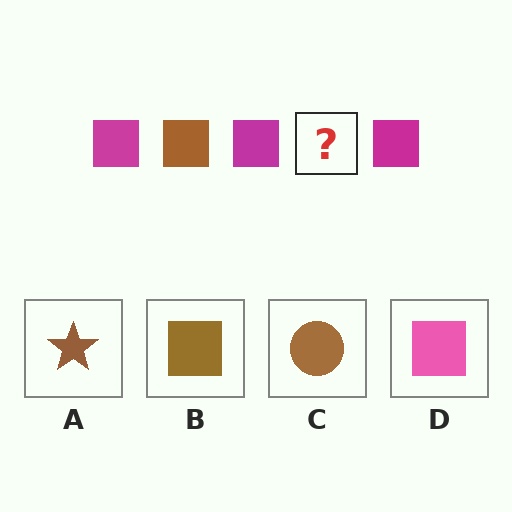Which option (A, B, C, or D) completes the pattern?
B.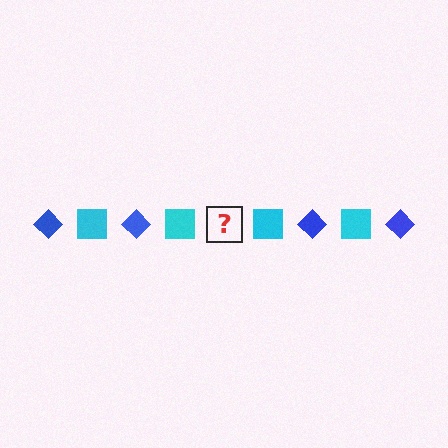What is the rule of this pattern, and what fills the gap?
The rule is that the pattern alternates between blue diamond and cyan square. The gap should be filled with a blue diamond.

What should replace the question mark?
The question mark should be replaced with a blue diamond.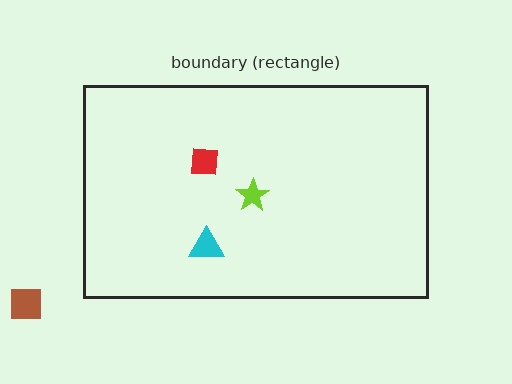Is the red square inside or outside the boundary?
Inside.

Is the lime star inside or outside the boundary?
Inside.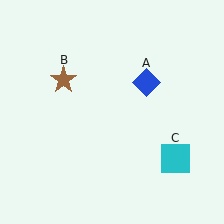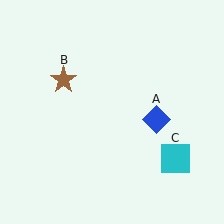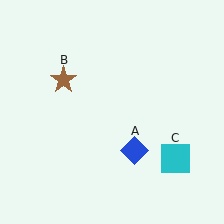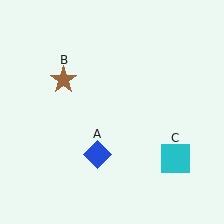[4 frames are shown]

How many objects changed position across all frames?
1 object changed position: blue diamond (object A).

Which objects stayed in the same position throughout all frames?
Brown star (object B) and cyan square (object C) remained stationary.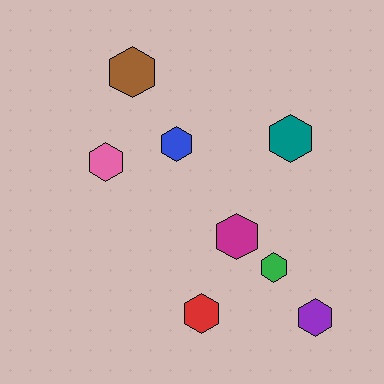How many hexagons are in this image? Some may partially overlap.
There are 8 hexagons.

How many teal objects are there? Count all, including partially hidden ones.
There is 1 teal object.